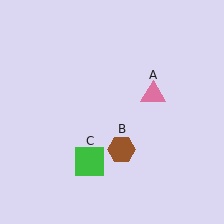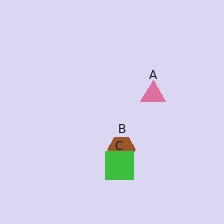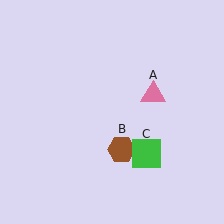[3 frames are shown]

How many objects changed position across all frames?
1 object changed position: green square (object C).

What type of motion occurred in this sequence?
The green square (object C) rotated counterclockwise around the center of the scene.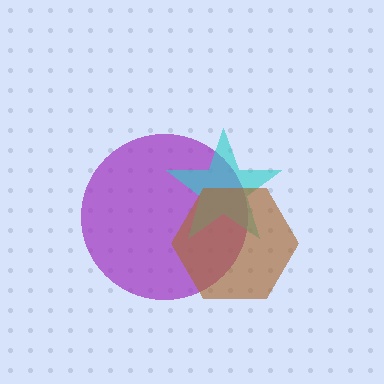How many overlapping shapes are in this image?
There are 3 overlapping shapes in the image.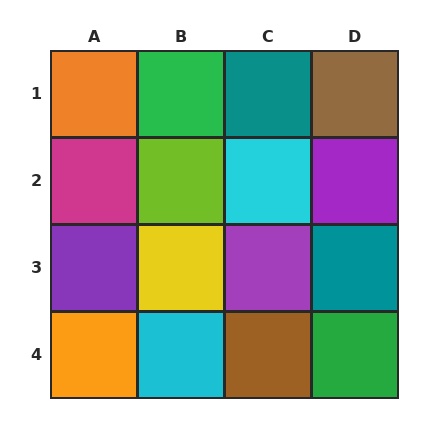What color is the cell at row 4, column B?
Cyan.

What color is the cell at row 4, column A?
Orange.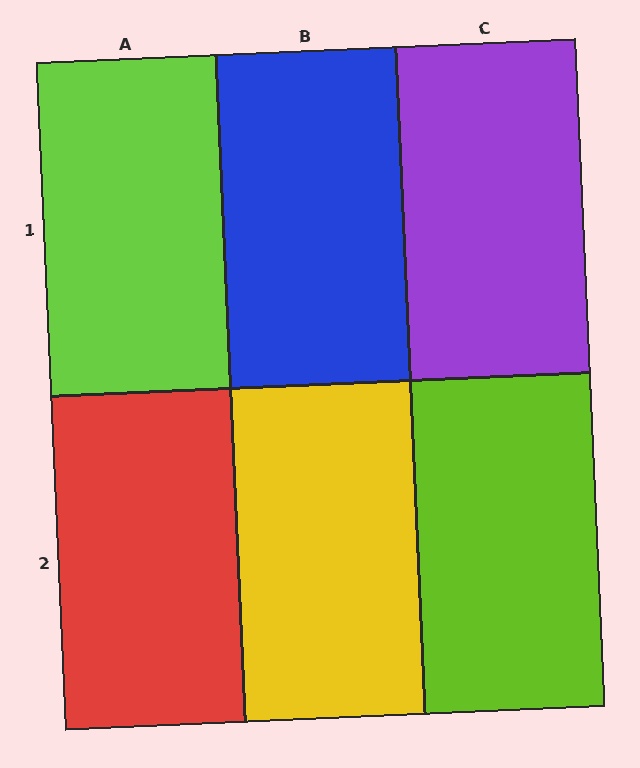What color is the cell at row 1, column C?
Purple.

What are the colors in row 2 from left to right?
Red, yellow, lime.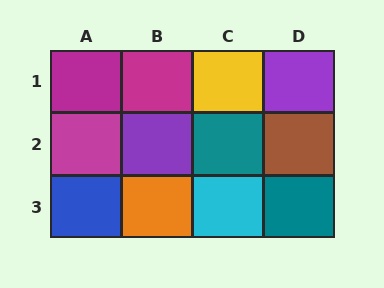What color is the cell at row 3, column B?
Orange.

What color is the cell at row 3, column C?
Cyan.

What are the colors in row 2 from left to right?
Magenta, purple, teal, brown.